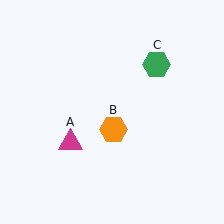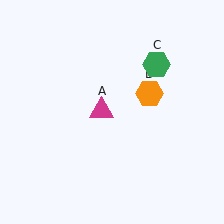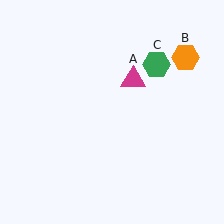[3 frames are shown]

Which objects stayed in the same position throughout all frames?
Green hexagon (object C) remained stationary.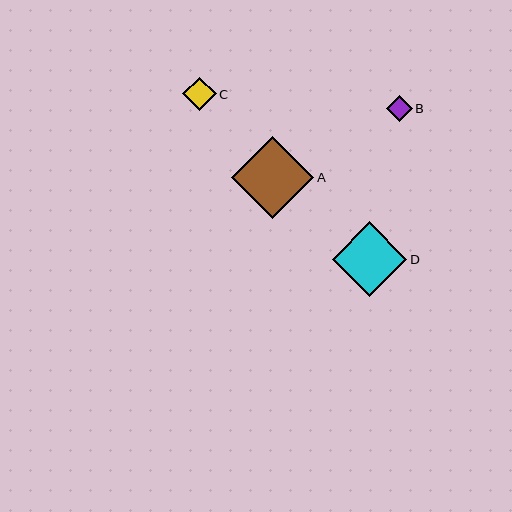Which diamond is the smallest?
Diamond B is the smallest with a size of approximately 26 pixels.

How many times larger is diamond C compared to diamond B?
Diamond C is approximately 1.3 times the size of diamond B.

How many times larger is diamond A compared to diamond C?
Diamond A is approximately 2.5 times the size of diamond C.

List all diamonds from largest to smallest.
From largest to smallest: A, D, C, B.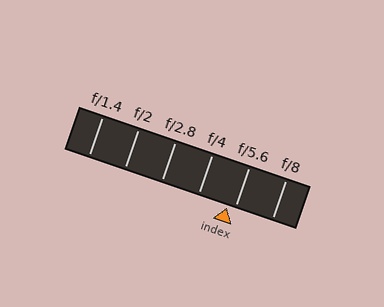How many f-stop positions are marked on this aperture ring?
There are 6 f-stop positions marked.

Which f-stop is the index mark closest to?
The index mark is closest to f/5.6.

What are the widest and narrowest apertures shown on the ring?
The widest aperture shown is f/1.4 and the narrowest is f/8.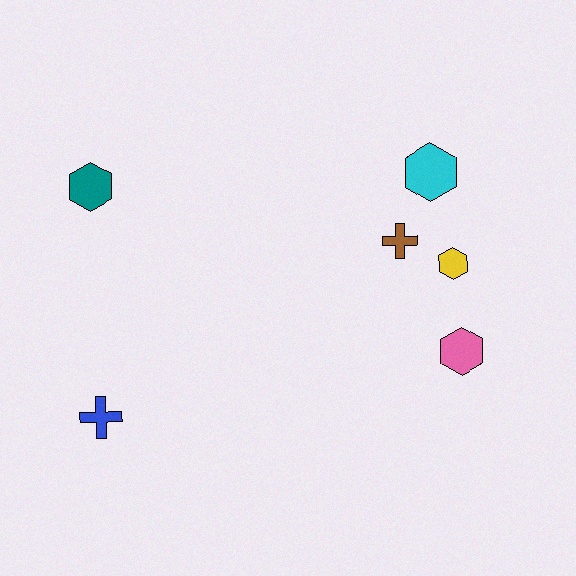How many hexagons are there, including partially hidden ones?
There are 4 hexagons.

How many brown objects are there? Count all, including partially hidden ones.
There is 1 brown object.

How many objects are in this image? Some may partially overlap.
There are 6 objects.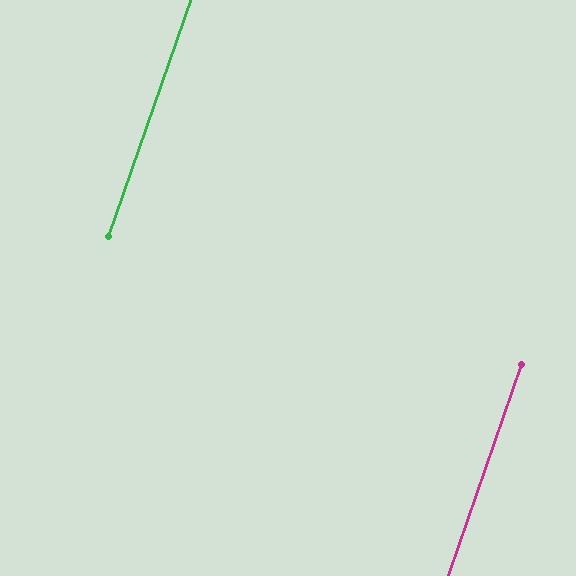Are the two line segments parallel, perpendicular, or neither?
Parallel — their directions differ by only 0.1°.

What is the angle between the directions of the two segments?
Approximately 0 degrees.